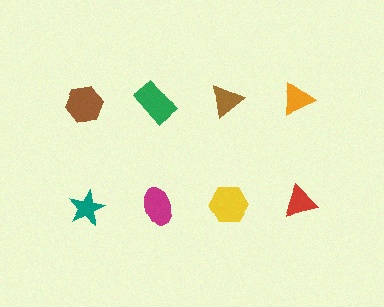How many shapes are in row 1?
4 shapes.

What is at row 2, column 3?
A yellow hexagon.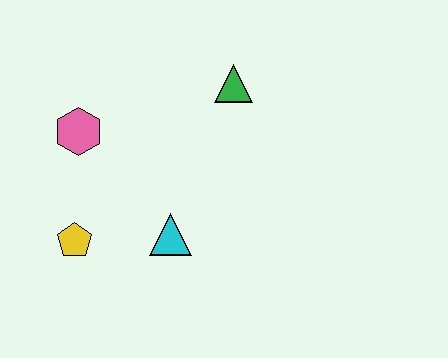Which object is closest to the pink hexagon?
The yellow pentagon is closest to the pink hexagon.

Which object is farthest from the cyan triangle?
The green triangle is farthest from the cyan triangle.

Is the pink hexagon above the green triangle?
No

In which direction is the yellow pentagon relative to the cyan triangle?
The yellow pentagon is to the left of the cyan triangle.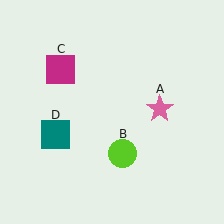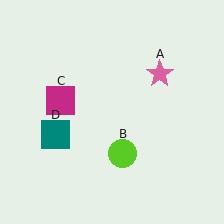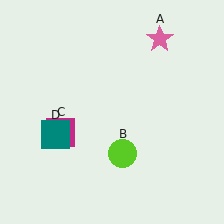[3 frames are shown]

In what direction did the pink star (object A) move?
The pink star (object A) moved up.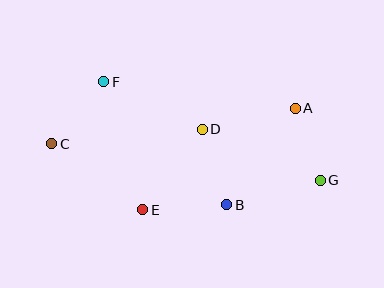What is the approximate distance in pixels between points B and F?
The distance between B and F is approximately 174 pixels.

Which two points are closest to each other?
Points A and G are closest to each other.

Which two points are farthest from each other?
Points C and G are farthest from each other.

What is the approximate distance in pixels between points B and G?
The distance between B and G is approximately 97 pixels.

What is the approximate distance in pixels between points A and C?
The distance between A and C is approximately 246 pixels.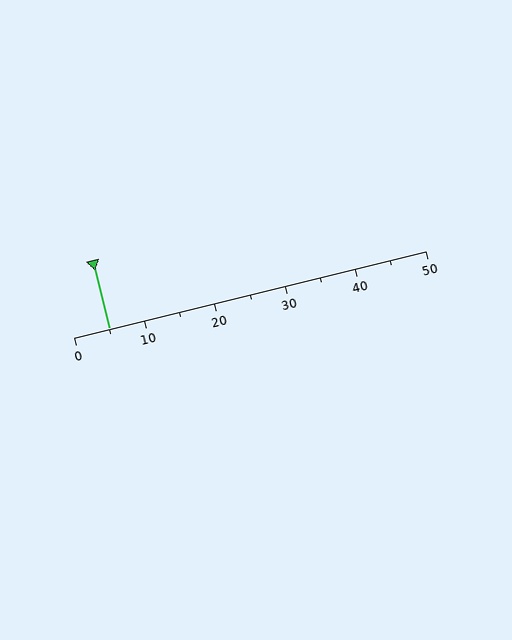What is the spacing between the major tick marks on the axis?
The major ticks are spaced 10 apart.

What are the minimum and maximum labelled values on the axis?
The axis runs from 0 to 50.